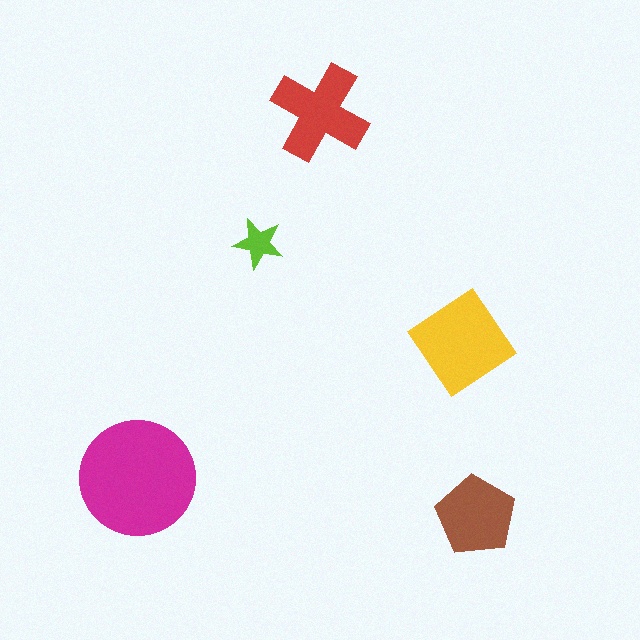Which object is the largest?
The magenta circle.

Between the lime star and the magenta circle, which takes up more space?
The magenta circle.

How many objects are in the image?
There are 5 objects in the image.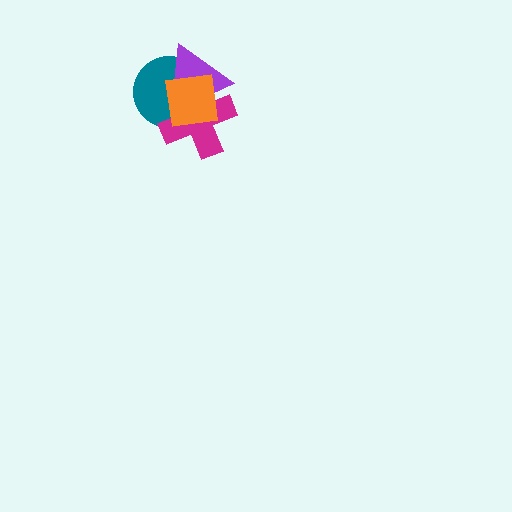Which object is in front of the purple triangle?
The orange square is in front of the purple triangle.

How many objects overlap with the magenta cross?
3 objects overlap with the magenta cross.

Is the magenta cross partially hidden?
Yes, it is partially covered by another shape.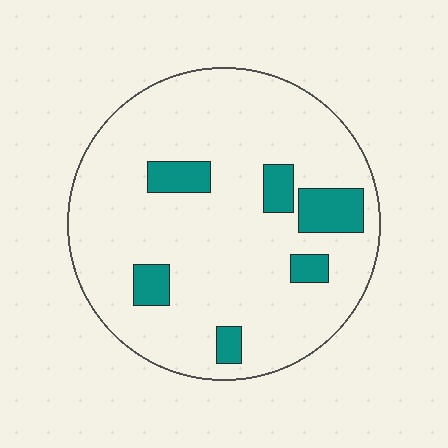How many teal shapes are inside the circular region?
6.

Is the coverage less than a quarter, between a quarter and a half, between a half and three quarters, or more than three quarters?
Less than a quarter.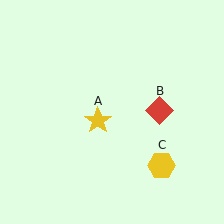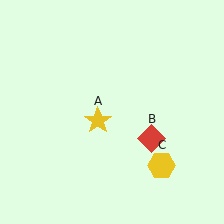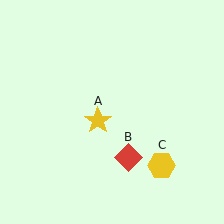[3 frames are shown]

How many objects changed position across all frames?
1 object changed position: red diamond (object B).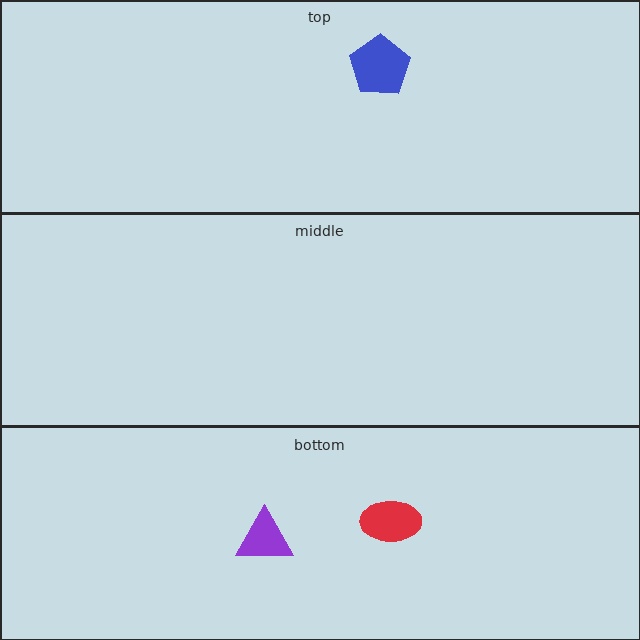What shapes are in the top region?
The blue pentagon.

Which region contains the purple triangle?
The bottom region.